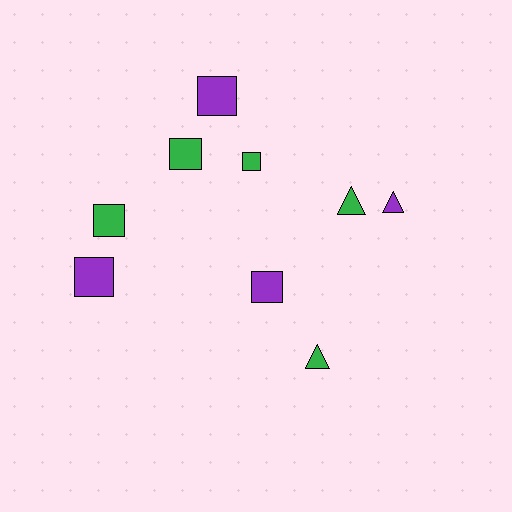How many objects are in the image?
There are 9 objects.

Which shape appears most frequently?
Square, with 6 objects.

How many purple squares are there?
There are 3 purple squares.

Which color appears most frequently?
Green, with 5 objects.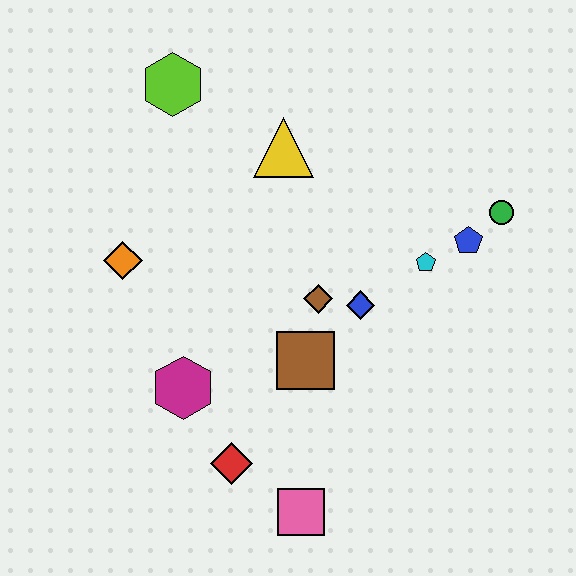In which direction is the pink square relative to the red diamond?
The pink square is to the right of the red diamond.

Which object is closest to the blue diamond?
The brown diamond is closest to the blue diamond.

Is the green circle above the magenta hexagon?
Yes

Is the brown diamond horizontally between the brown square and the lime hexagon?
No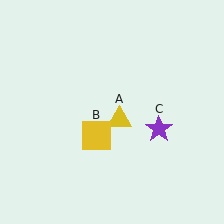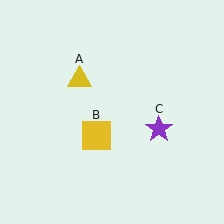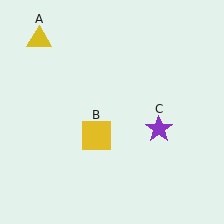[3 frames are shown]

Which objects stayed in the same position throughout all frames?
Yellow square (object B) and purple star (object C) remained stationary.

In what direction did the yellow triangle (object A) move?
The yellow triangle (object A) moved up and to the left.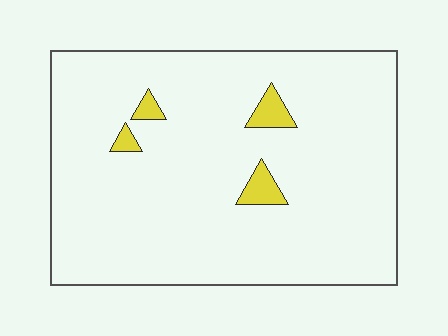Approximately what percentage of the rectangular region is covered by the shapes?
Approximately 5%.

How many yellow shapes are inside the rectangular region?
4.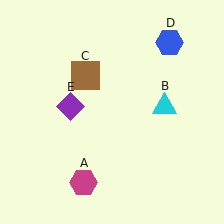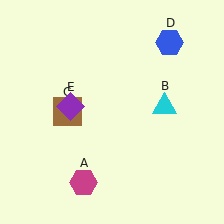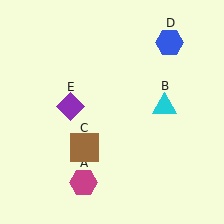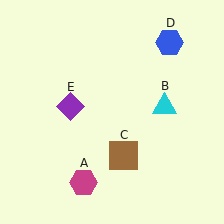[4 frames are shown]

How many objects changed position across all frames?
1 object changed position: brown square (object C).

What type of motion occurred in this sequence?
The brown square (object C) rotated counterclockwise around the center of the scene.